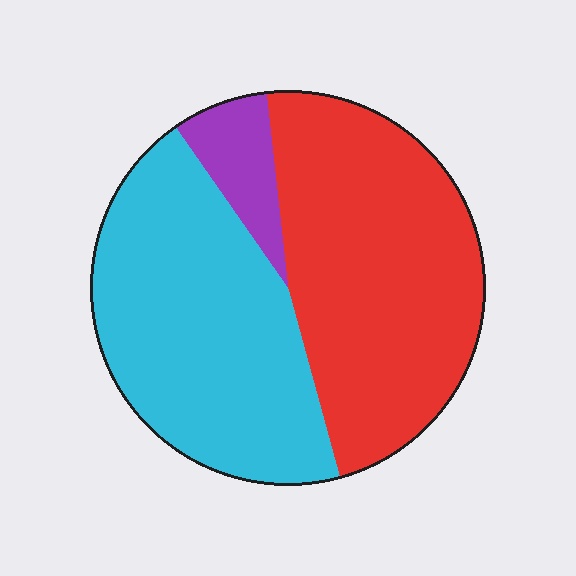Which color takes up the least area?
Purple, at roughly 10%.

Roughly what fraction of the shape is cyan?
Cyan covers roughly 45% of the shape.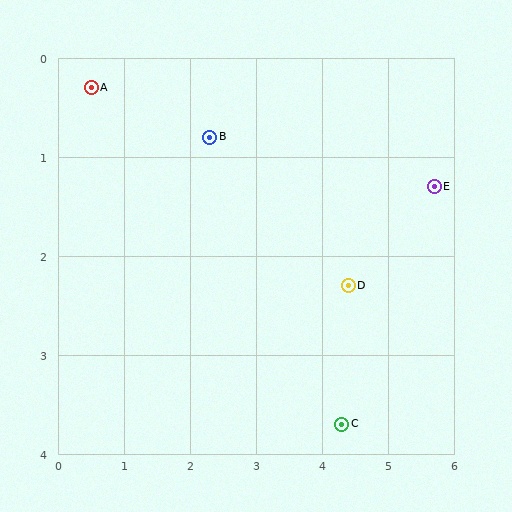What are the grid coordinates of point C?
Point C is at approximately (4.3, 3.7).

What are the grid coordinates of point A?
Point A is at approximately (0.5, 0.3).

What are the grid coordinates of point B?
Point B is at approximately (2.3, 0.8).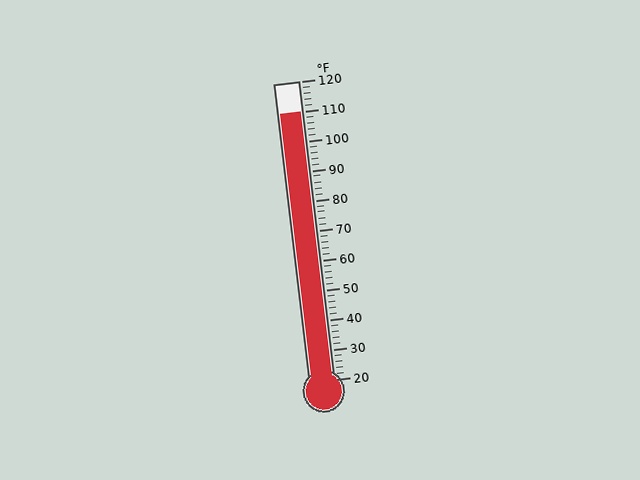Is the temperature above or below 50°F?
The temperature is above 50°F.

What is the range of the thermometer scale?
The thermometer scale ranges from 20°F to 120°F.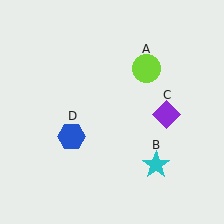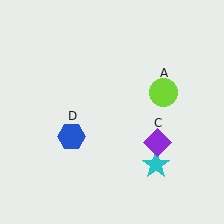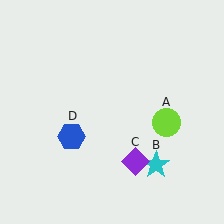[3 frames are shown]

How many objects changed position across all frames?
2 objects changed position: lime circle (object A), purple diamond (object C).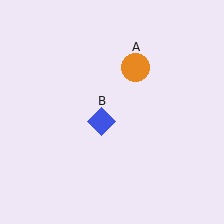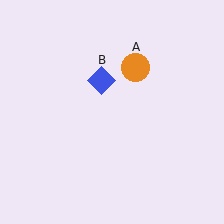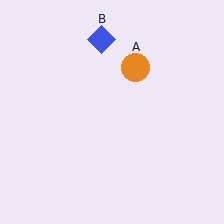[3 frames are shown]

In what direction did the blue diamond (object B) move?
The blue diamond (object B) moved up.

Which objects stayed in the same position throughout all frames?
Orange circle (object A) remained stationary.